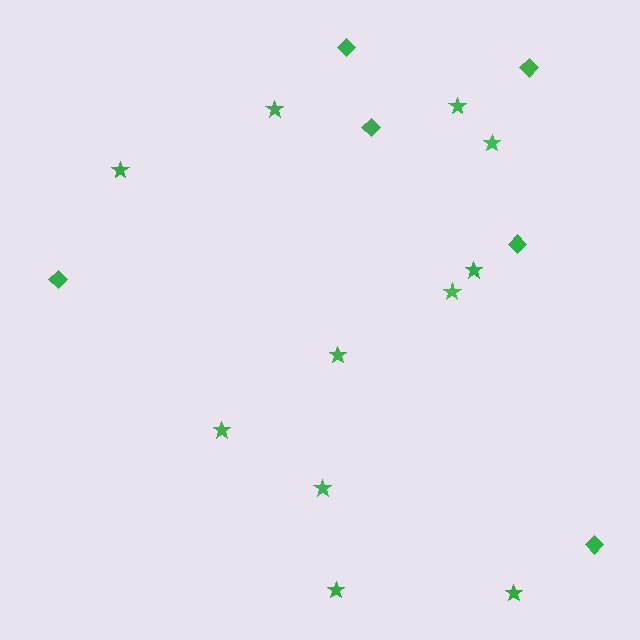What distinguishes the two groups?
There are 2 groups: one group of stars (11) and one group of diamonds (6).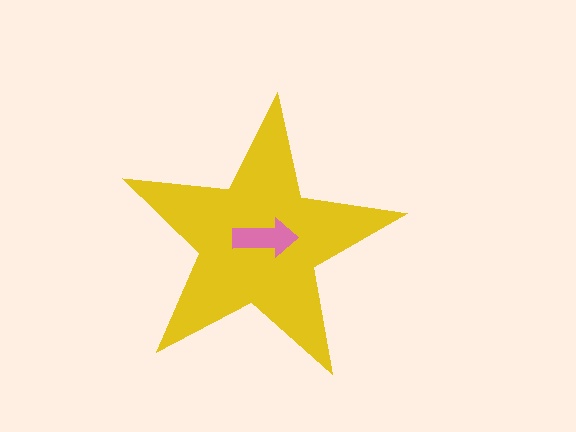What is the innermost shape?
The pink arrow.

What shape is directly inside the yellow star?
The pink arrow.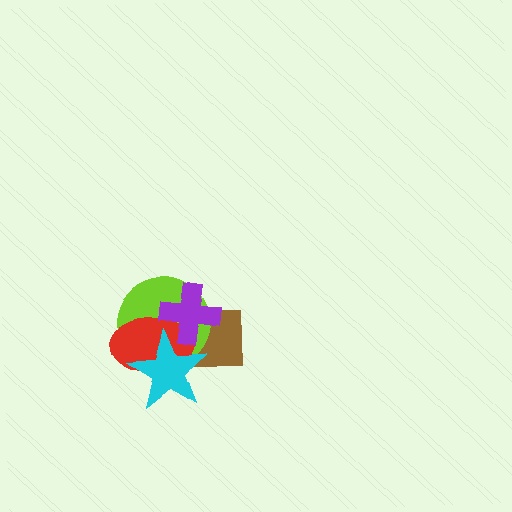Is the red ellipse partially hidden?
Yes, it is partially covered by another shape.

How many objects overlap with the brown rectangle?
4 objects overlap with the brown rectangle.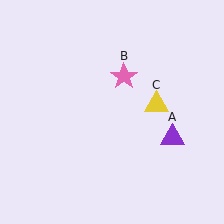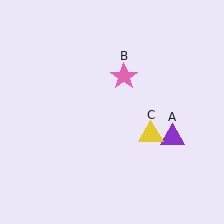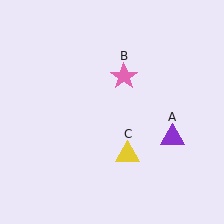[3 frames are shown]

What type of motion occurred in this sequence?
The yellow triangle (object C) rotated clockwise around the center of the scene.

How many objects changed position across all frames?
1 object changed position: yellow triangle (object C).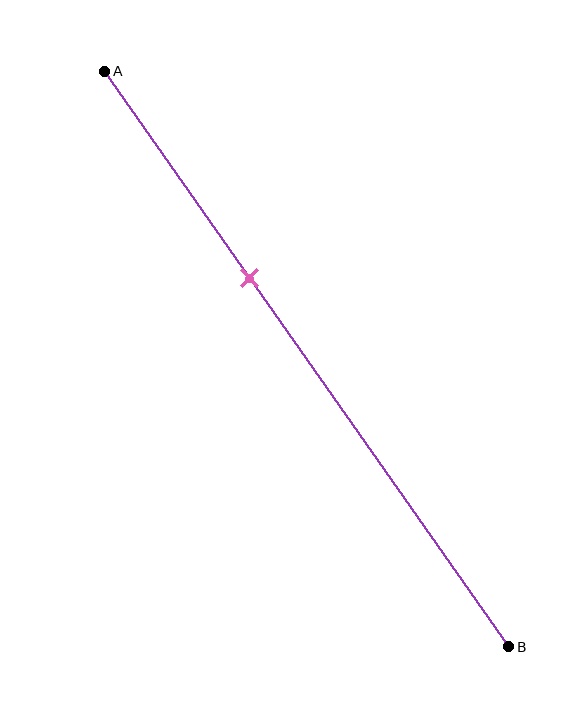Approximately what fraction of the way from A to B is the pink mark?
The pink mark is approximately 35% of the way from A to B.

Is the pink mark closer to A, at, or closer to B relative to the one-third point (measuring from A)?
The pink mark is approximately at the one-third point of segment AB.